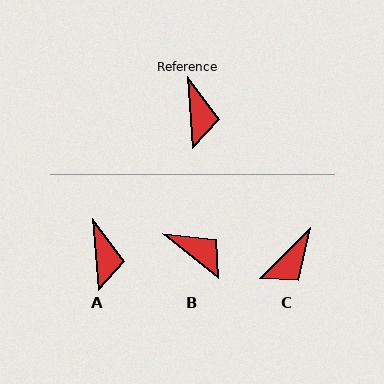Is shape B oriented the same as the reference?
No, it is off by about 47 degrees.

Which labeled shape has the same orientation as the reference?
A.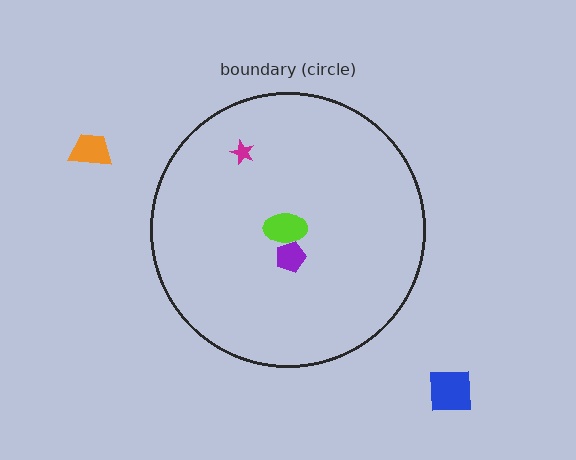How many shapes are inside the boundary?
3 inside, 2 outside.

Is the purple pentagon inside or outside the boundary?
Inside.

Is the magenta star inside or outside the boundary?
Inside.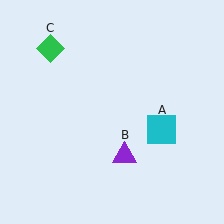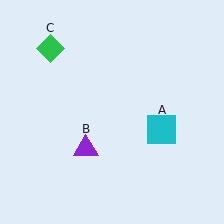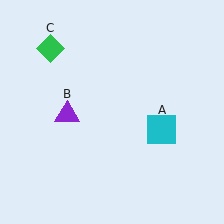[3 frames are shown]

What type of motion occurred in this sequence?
The purple triangle (object B) rotated clockwise around the center of the scene.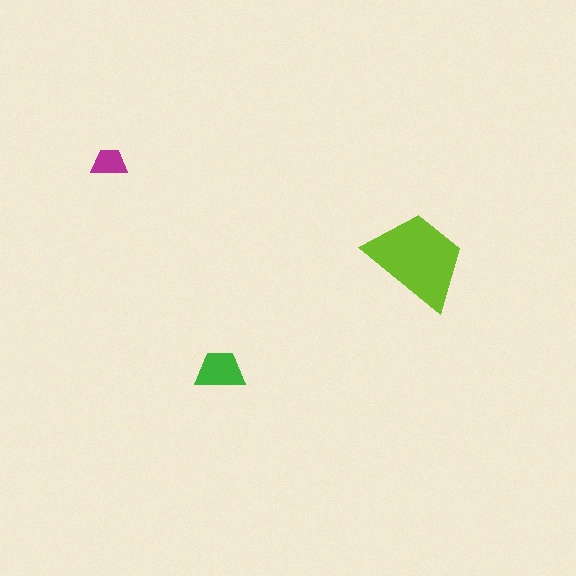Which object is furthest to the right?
The lime trapezoid is rightmost.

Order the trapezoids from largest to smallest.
the lime one, the green one, the magenta one.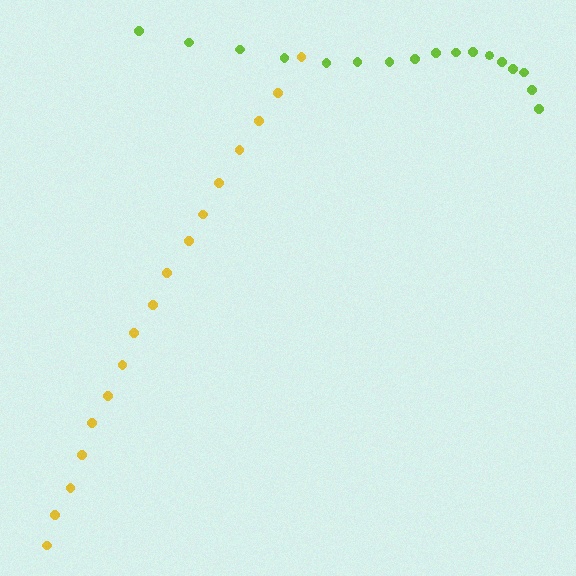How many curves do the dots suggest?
There are 2 distinct paths.